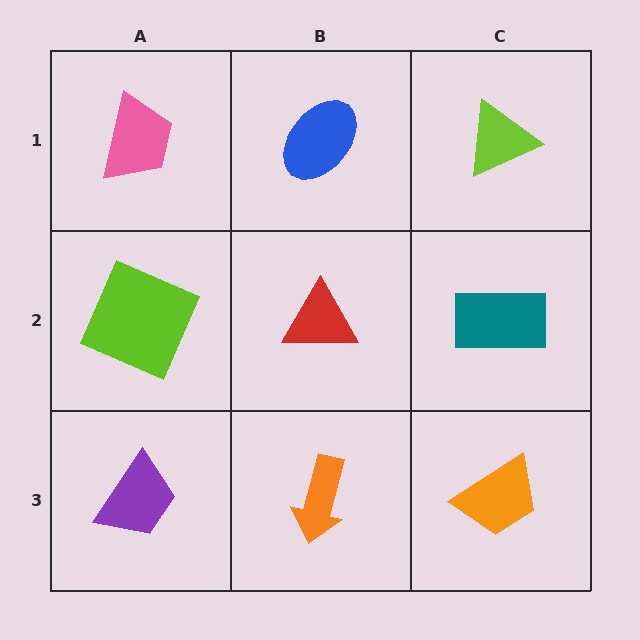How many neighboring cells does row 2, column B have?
4.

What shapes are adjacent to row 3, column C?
A teal rectangle (row 2, column C), an orange arrow (row 3, column B).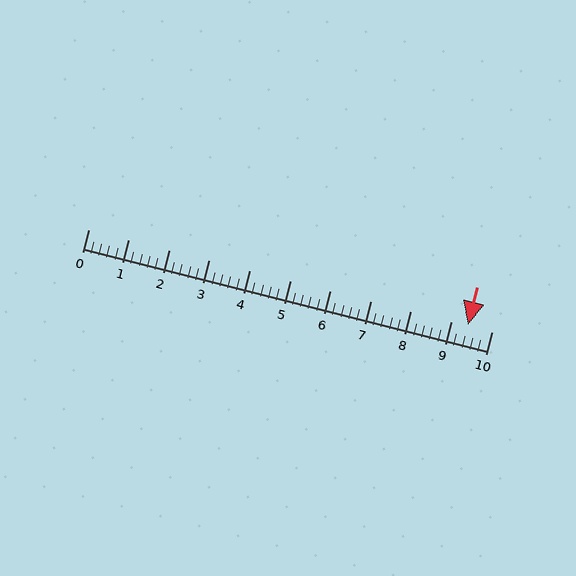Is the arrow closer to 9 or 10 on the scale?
The arrow is closer to 9.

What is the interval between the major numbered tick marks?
The major tick marks are spaced 1 units apart.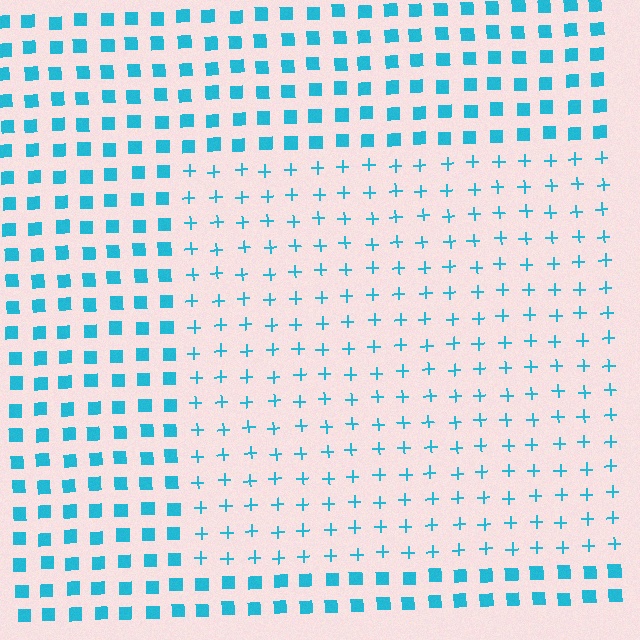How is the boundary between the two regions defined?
The boundary is defined by a change in element shape: plus signs inside vs. squares outside. All elements share the same color and spacing.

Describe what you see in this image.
The image is filled with small cyan elements arranged in a uniform grid. A rectangle-shaped region contains plus signs, while the surrounding area contains squares. The boundary is defined purely by the change in element shape.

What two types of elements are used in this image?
The image uses plus signs inside the rectangle region and squares outside it.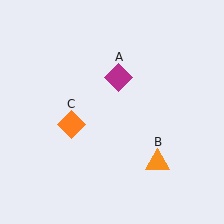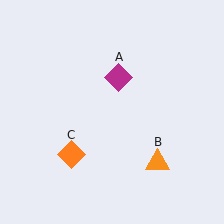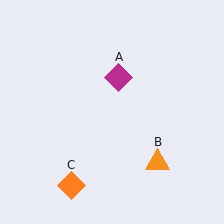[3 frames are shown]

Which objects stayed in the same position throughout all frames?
Magenta diamond (object A) and orange triangle (object B) remained stationary.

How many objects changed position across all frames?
1 object changed position: orange diamond (object C).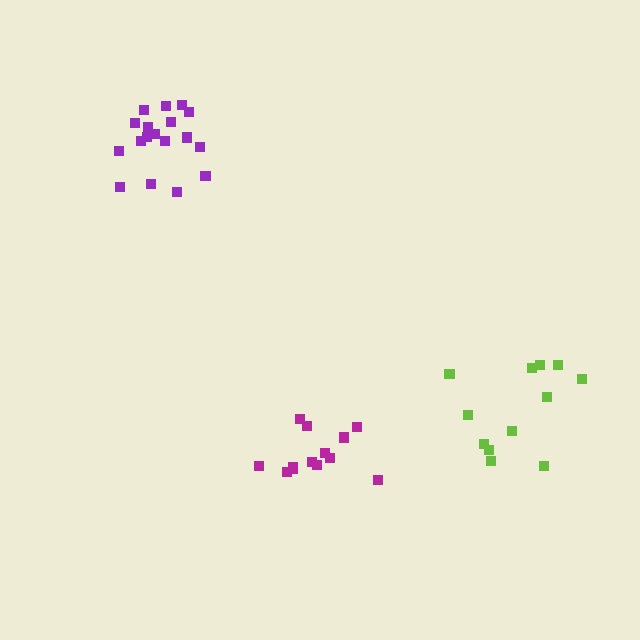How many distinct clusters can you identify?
There are 3 distinct clusters.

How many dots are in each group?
Group 1: 18 dots, Group 2: 12 dots, Group 3: 13 dots (43 total).